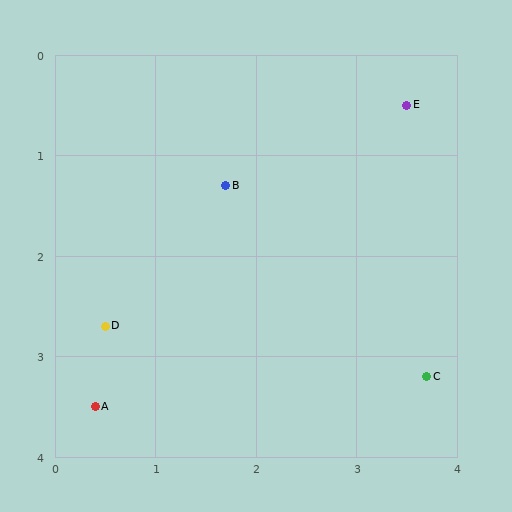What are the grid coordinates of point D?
Point D is at approximately (0.5, 2.7).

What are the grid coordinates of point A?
Point A is at approximately (0.4, 3.5).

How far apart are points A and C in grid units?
Points A and C are about 3.3 grid units apart.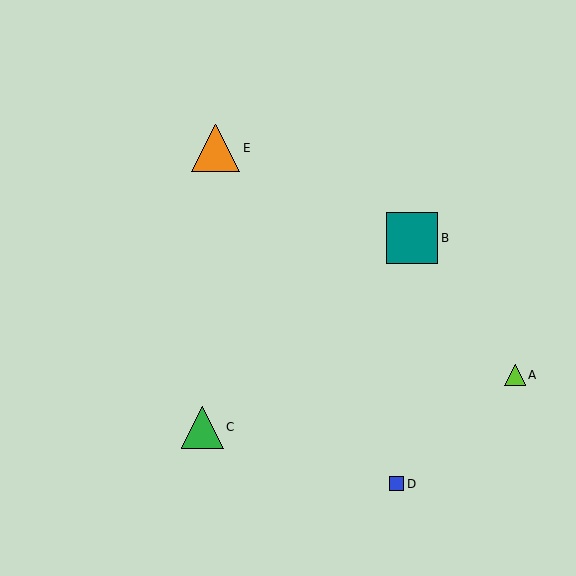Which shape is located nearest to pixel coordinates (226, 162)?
The orange triangle (labeled E) at (216, 148) is nearest to that location.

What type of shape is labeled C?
Shape C is a green triangle.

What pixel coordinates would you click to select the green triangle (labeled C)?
Click at (203, 427) to select the green triangle C.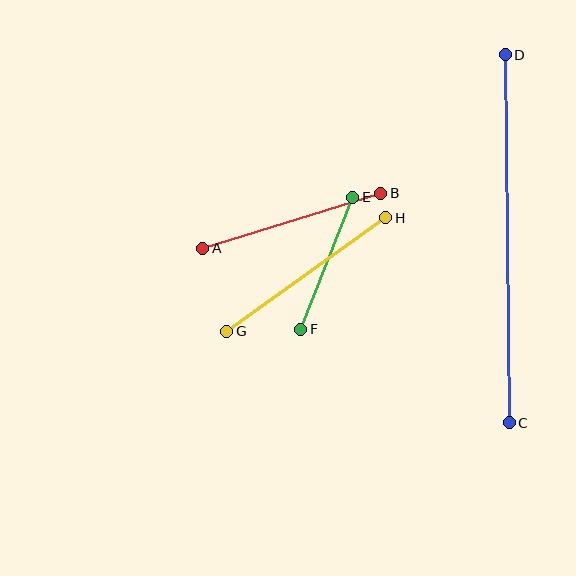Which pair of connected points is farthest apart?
Points C and D are farthest apart.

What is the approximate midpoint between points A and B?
The midpoint is at approximately (292, 221) pixels.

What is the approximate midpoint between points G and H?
The midpoint is at approximately (306, 274) pixels.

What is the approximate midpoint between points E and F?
The midpoint is at approximately (327, 263) pixels.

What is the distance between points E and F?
The distance is approximately 142 pixels.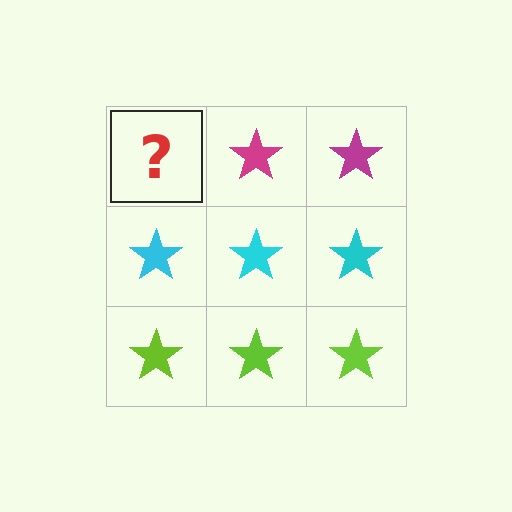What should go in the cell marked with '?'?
The missing cell should contain a magenta star.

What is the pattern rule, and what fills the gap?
The rule is that each row has a consistent color. The gap should be filled with a magenta star.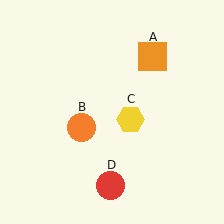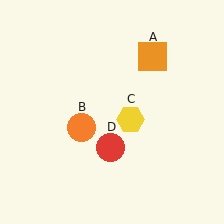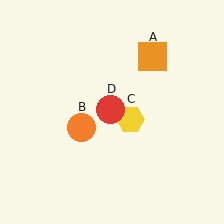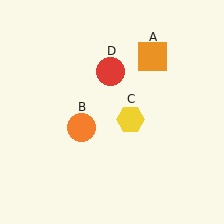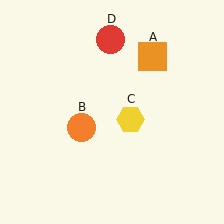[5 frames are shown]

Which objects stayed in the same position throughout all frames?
Orange square (object A) and orange circle (object B) and yellow hexagon (object C) remained stationary.